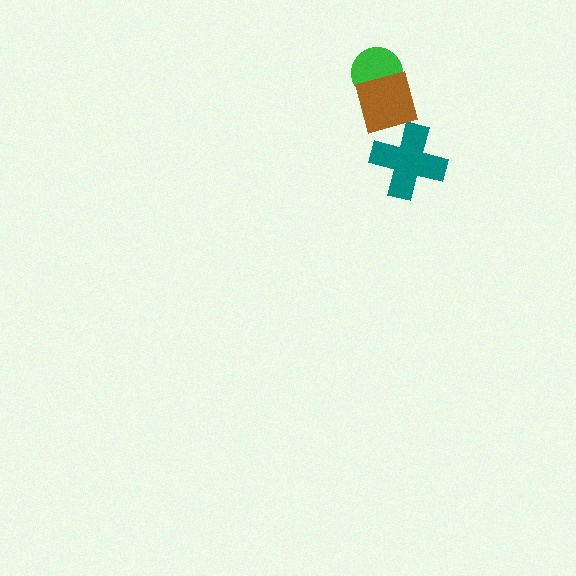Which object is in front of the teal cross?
The brown diamond is in front of the teal cross.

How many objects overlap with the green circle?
1 object overlaps with the green circle.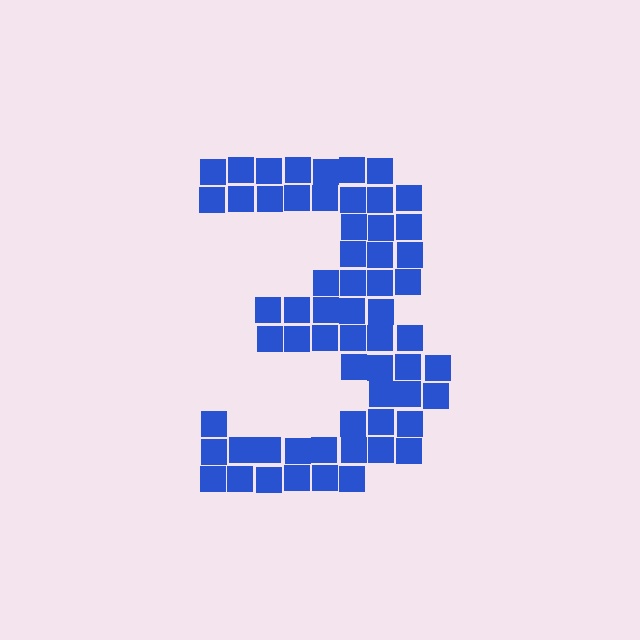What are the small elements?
The small elements are squares.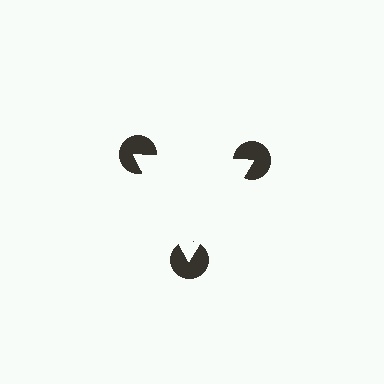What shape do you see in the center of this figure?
An illusory triangle — its edges are inferred from the aligned wedge cuts in the pac-man discs, not physically drawn.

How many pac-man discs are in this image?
There are 3 — one at each vertex of the illusory triangle.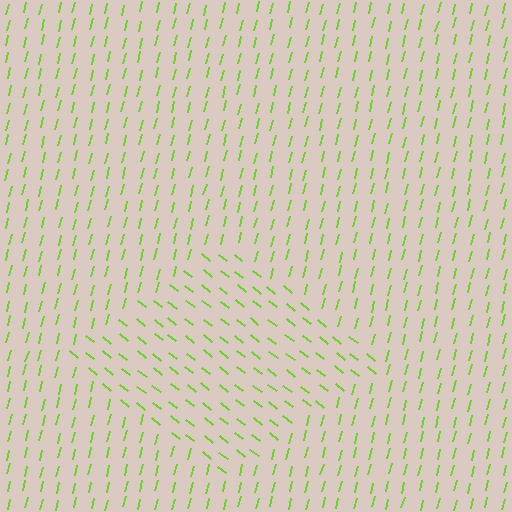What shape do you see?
I see a diamond.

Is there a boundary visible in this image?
Yes, there is a texture boundary formed by a change in line orientation.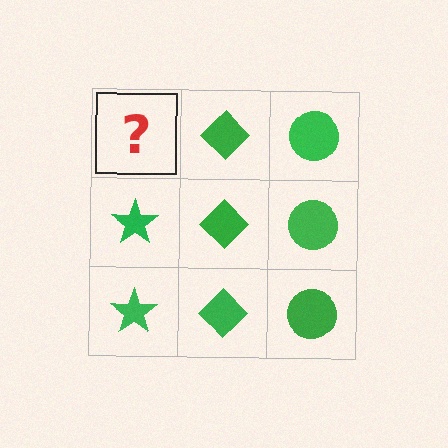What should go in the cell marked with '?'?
The missing cell should contain a green star.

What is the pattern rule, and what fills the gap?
The rule is that each column has a consistent shape. The gap should be filled with a green star.